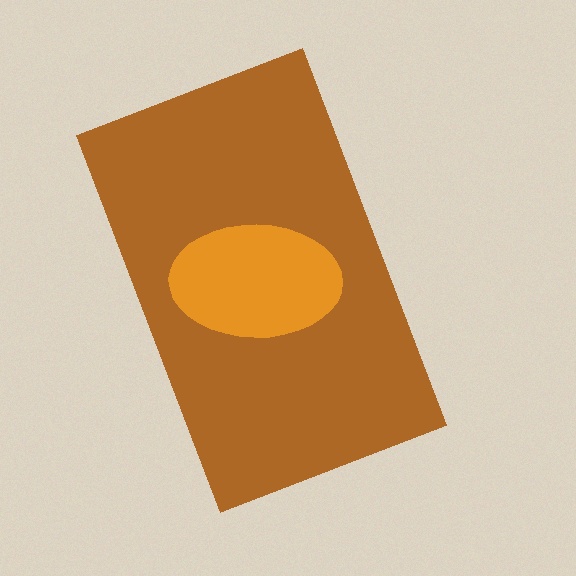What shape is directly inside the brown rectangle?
The orange ellipse.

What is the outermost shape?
The brown rectangle.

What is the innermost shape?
The orange ellipse.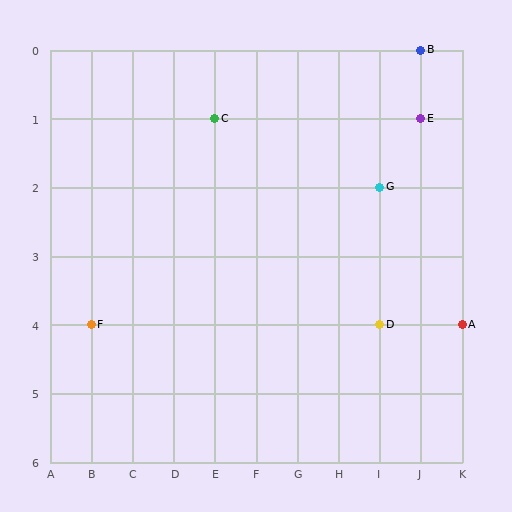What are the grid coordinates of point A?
Point A is at grid coordinates (K, 4).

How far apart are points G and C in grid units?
Points G and C are 4 columns and 1 row apart (about 4.1 grid units diagonally).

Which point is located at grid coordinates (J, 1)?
Point E is at (J, 1).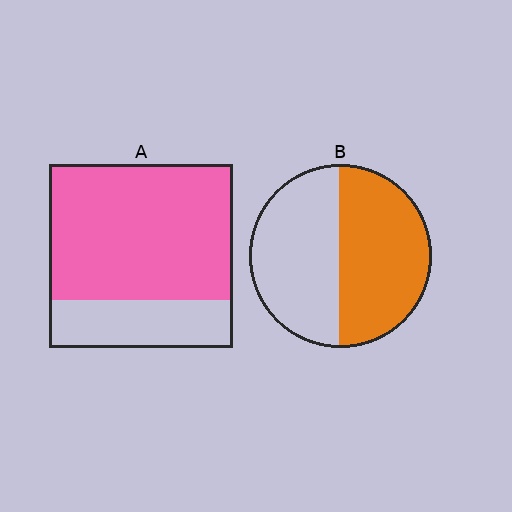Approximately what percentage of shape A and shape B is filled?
A is approximately 75% and B is approximately 50%.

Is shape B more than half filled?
Roughly half.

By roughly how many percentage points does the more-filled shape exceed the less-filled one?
By roughly 25 percentage points (A over B).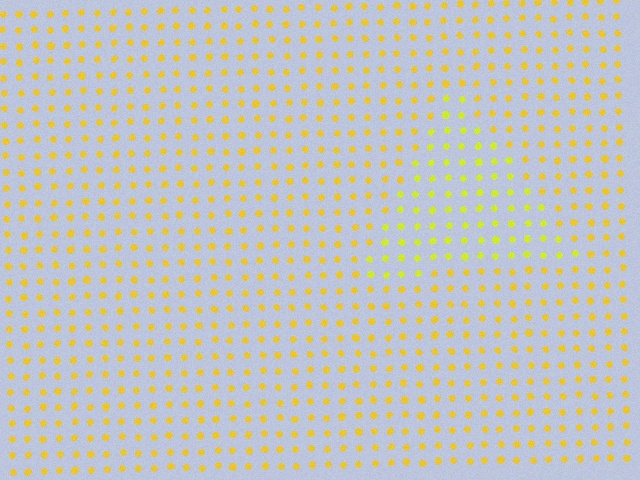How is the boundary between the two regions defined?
The boundary is defined purely by a slight shift in hue (about 21 degrees). Spacing, size, and orientation are identical on both sides.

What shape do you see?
I see a triangle.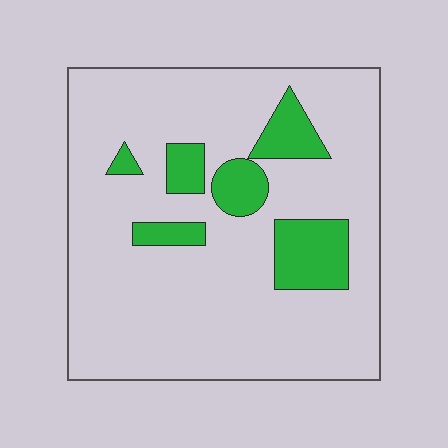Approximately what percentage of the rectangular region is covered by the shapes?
Approximately 15%.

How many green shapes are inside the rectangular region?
6.